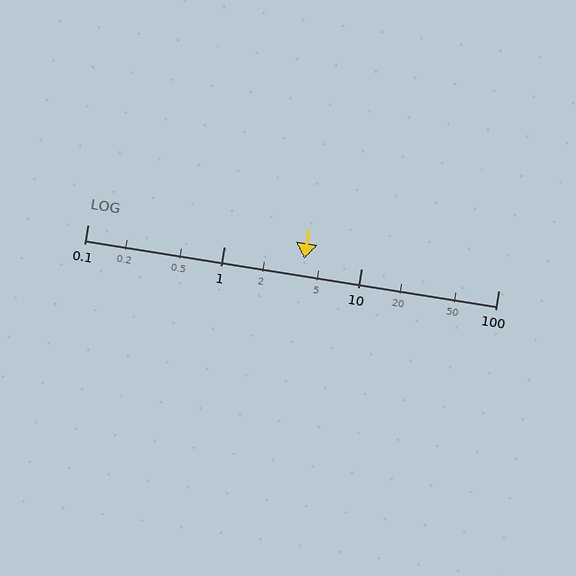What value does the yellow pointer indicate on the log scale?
The pointer indicates approximately 3.8.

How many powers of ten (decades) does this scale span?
The scale spans 3 decades, from 0.1 to 100.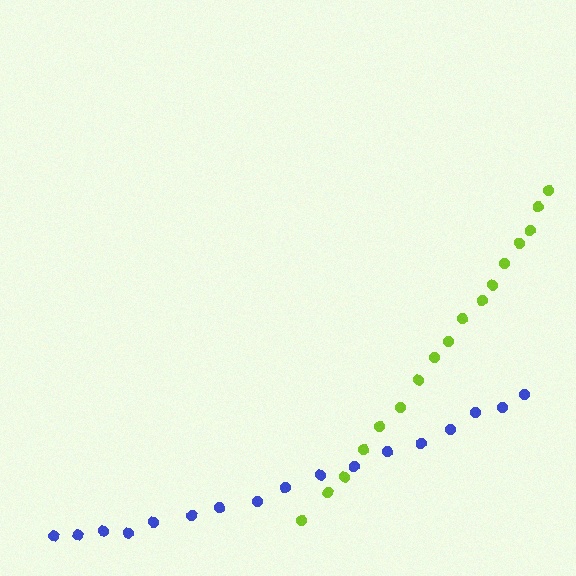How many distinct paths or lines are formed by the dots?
There are 2 distinct paths.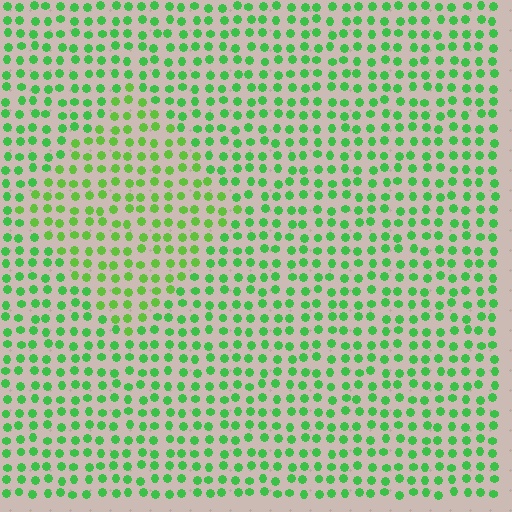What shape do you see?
I see a diamond.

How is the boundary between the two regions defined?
The boundary is defined purely by a slight shift in hue (about 23 degrees). Spacing, size, and orientation are identical on both sides.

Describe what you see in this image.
The image is filled with small green elements in a uniform arrangement. A diamond-shaped region is visible where the elements are tinted to a slightly different hue, forming a subtle color boundary.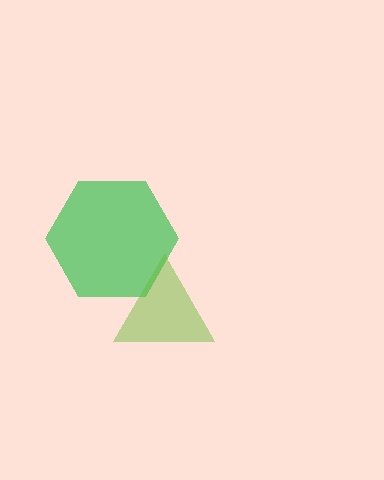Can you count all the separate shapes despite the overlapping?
Yes, there are 2 separate shapes.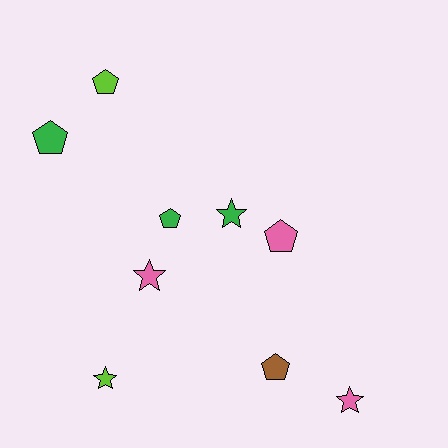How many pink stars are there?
There are 2 pink stars.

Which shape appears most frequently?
Pentagon, with 5 objects.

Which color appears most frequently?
Green, with 3 objects.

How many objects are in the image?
There are 9 objects.